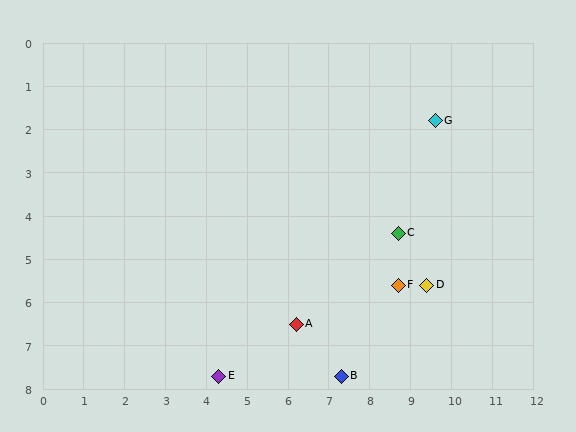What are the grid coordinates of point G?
Point G is at approximately (9.6, 1.8).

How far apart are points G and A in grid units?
Points G and A are about 5.8 grid units apart.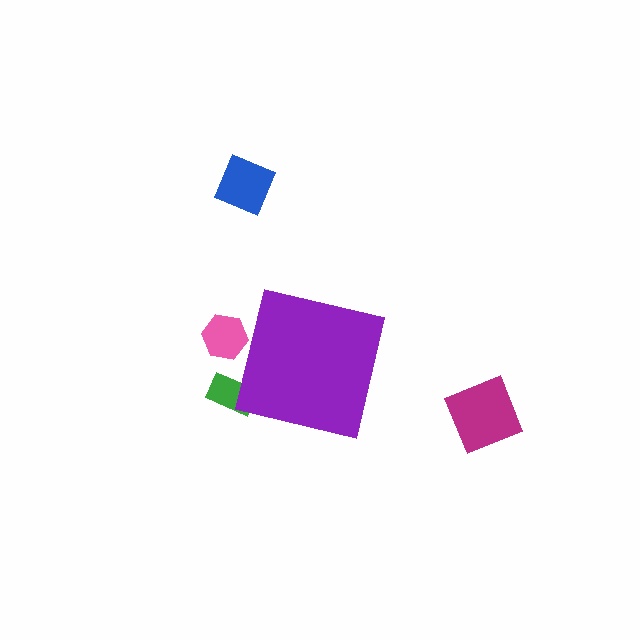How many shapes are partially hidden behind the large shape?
2 shapes are partially hidden.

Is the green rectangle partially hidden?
Yes, the green rectangle is partially hidden behind the purple square.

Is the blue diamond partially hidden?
No, the blue diamond is fully visible.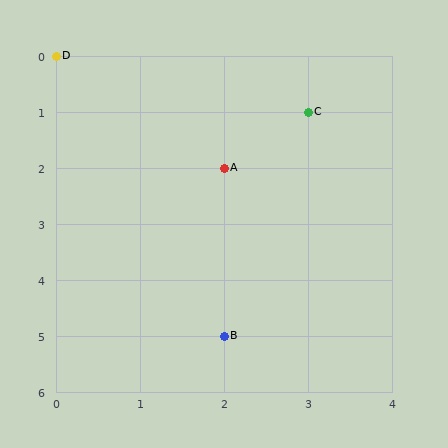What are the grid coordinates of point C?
Point C is at grid coordinates (3, 1).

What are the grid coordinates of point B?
Point B is at grid coordinates (2, 5).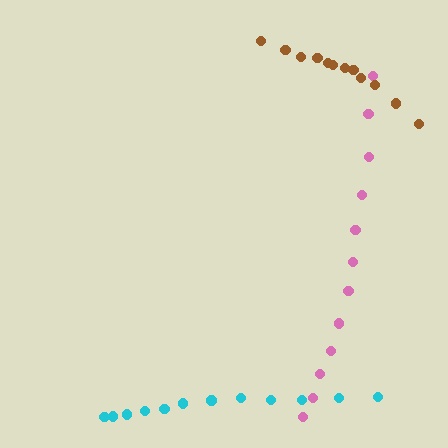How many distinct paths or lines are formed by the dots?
There are 3 distinct paths.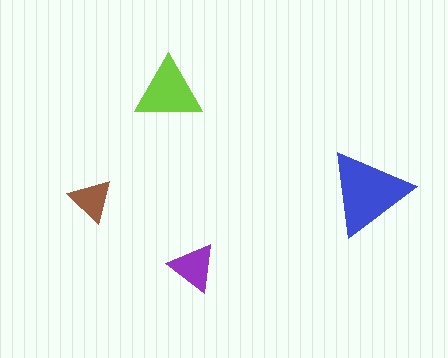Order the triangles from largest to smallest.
the blue one, the lime one, the purple one, the brown one.